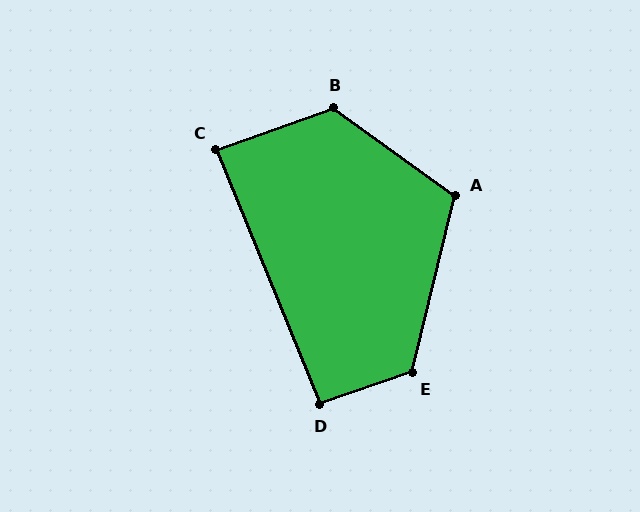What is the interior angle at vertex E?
Approximately 123 degrees (obtuse).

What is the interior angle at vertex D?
Approximately 93 degrees (approximately right).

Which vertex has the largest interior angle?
B, at approximately 125 degrees.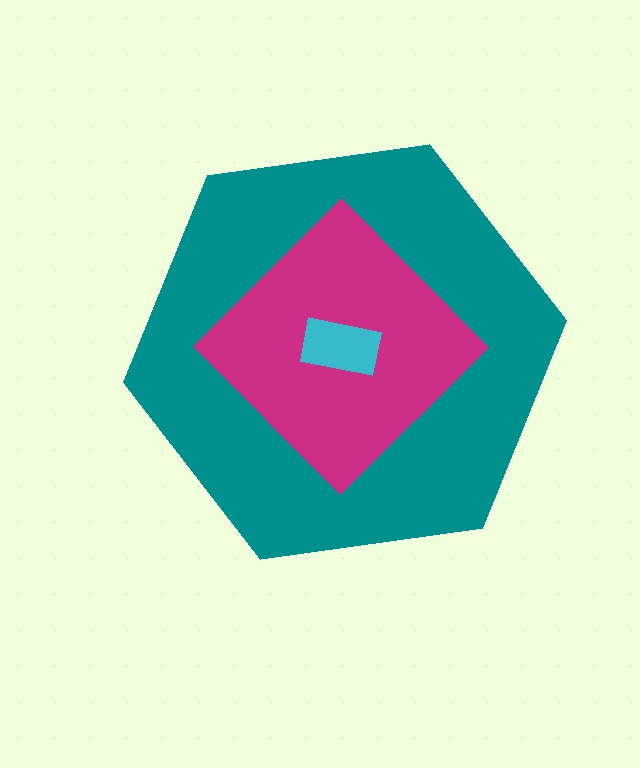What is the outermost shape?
The teal hexagon.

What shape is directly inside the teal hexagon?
The magenta diamond.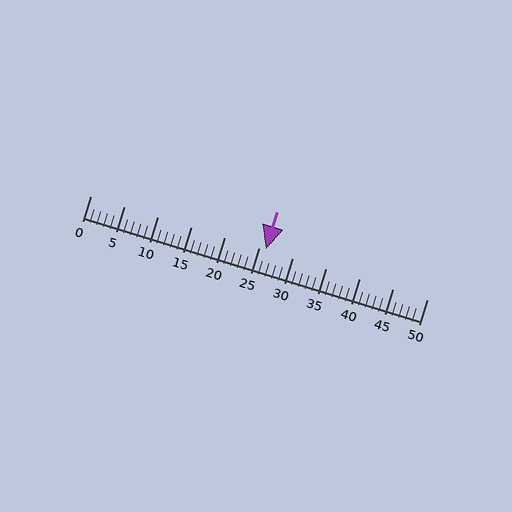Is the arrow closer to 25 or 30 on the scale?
The arrow is closer to 25.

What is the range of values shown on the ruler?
The ruler shows values from 0 to 50.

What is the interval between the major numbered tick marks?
The major tick marks are spaced 5 units apart.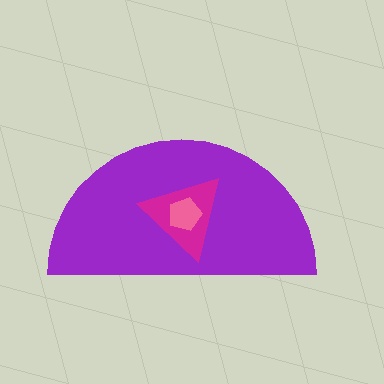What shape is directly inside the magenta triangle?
The pink pentagon.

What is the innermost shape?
The pink pentagon.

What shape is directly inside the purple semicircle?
The magenta triangle.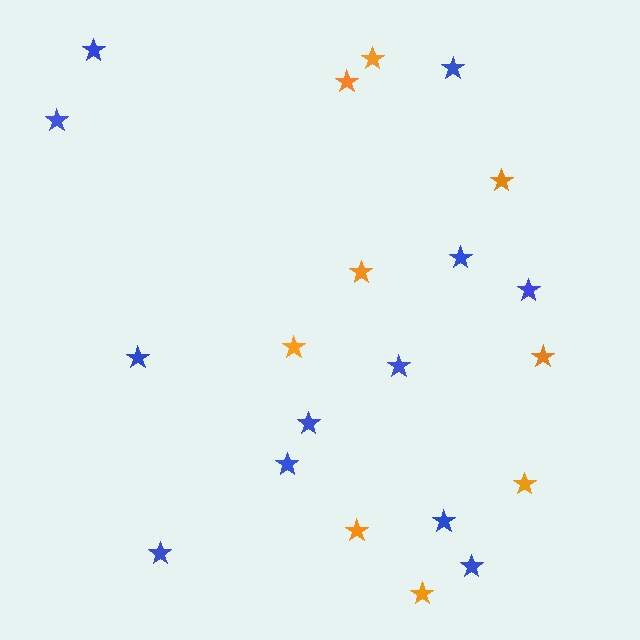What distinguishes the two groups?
There are 2 groups: one group of blue stars (12) and one group of orange stars (9).